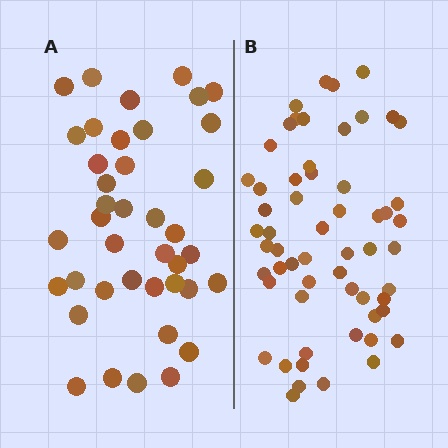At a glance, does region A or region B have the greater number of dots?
Region B (the right region) has more dots.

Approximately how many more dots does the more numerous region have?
Region B has approximately 20 more dots than region A.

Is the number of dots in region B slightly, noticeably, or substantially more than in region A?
Region B has substantially more. The ratio is roughly 1.4 to 1.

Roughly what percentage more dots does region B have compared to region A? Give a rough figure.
About 45% more.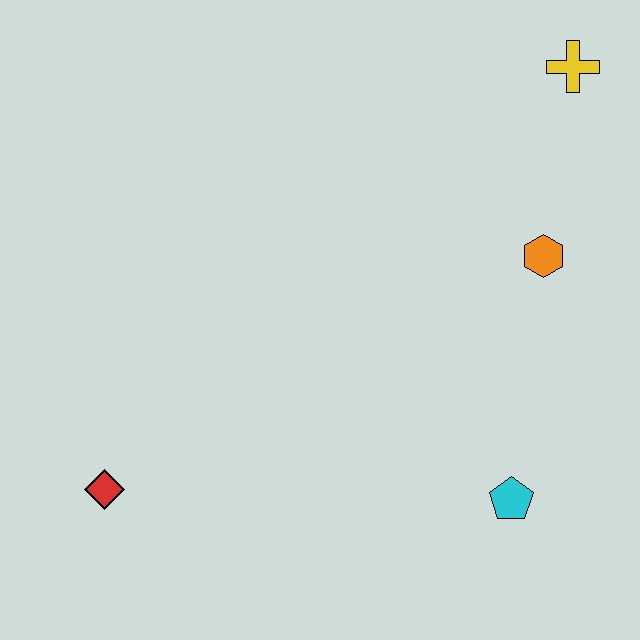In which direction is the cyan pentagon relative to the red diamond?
The cyan pentagon is to the right of the red diamond.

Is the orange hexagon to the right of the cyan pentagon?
Yes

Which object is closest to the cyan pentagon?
The orange hexagon is closest to the cyan pentagon.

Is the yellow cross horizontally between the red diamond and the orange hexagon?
No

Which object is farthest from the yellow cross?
The red diamond is farthest from the yellow cross.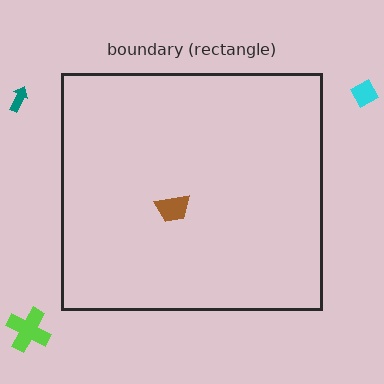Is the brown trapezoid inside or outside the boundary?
Inside.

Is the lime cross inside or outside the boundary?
Outside.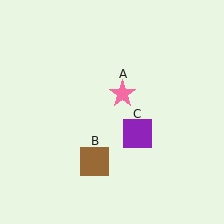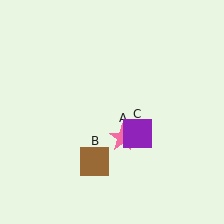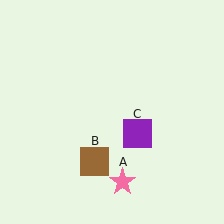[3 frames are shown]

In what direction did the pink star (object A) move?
The pink star (object A) moved down.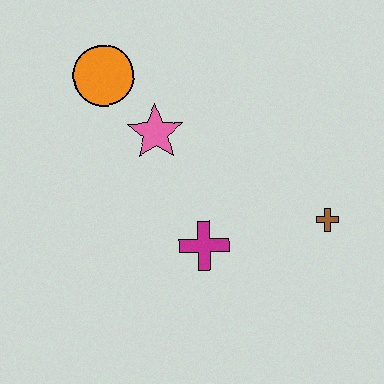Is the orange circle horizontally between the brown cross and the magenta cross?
No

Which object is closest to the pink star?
The orange circle is closest to the pink star.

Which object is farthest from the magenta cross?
The orange circle is farthest from the magenta cross.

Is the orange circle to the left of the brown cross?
Yes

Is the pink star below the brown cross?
No